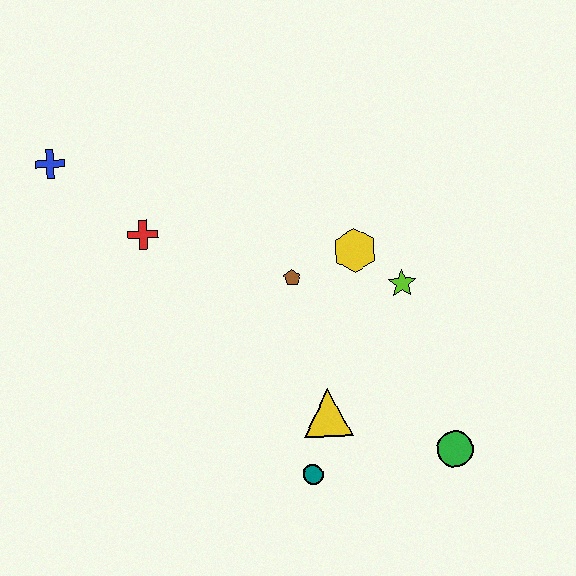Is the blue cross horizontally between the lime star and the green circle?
No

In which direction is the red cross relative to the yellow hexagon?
The red cross is to the left of the yellow hexagon.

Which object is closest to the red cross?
The blue cross is closest to the red cross.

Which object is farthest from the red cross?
The green circle is farthest from the red cross.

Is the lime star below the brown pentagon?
Yes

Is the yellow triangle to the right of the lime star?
No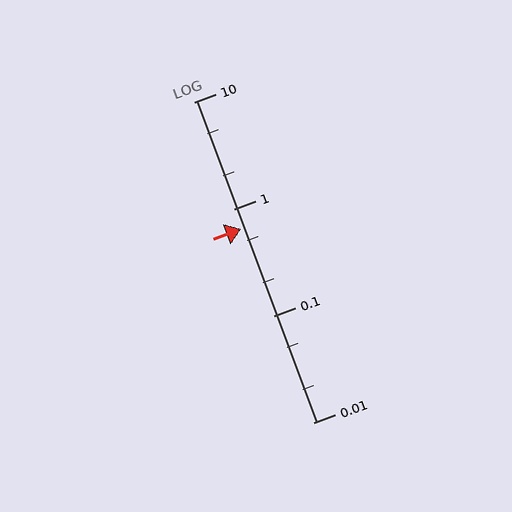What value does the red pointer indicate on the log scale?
The pointer indicates approximately 0.65.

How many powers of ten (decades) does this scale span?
The scale spans 3 decades, from 0.01 to 10.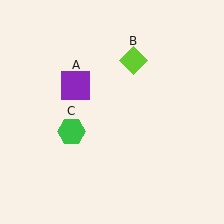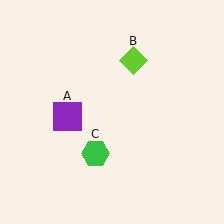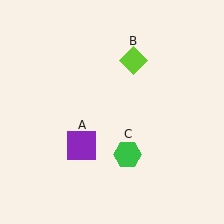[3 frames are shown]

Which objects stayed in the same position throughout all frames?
Lime diamond (object B) remained stationary.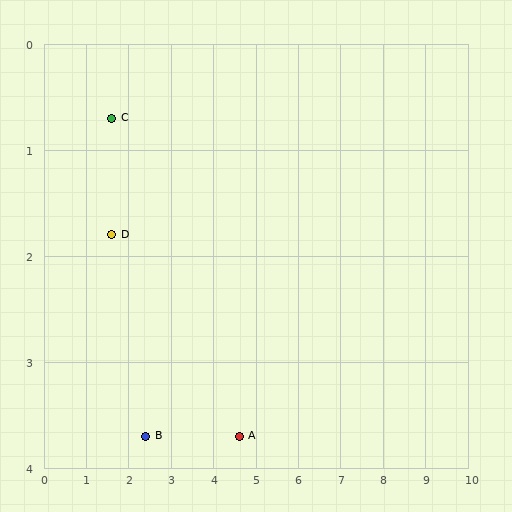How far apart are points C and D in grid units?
Points C and D are about 1.1 grid units apart.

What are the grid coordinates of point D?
Point D is at approximately (1.6, 1.8).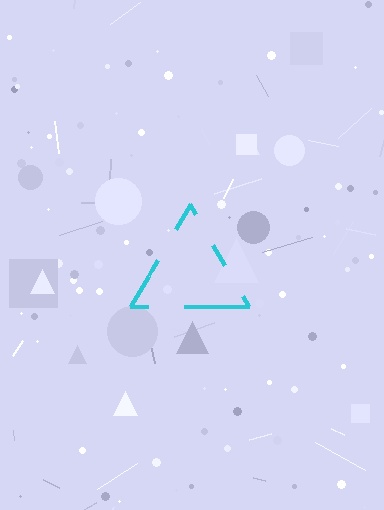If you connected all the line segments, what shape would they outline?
They would outline a triangle.